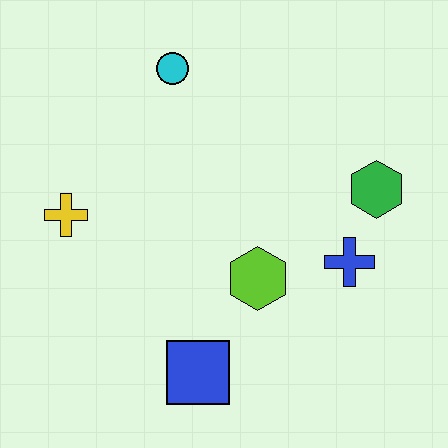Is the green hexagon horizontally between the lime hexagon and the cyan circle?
No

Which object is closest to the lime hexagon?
The blue cross is closest to the lime hexagon.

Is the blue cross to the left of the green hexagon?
Yes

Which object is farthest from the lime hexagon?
The cyan circle is farthest from the lime hexagon.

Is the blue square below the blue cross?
Yes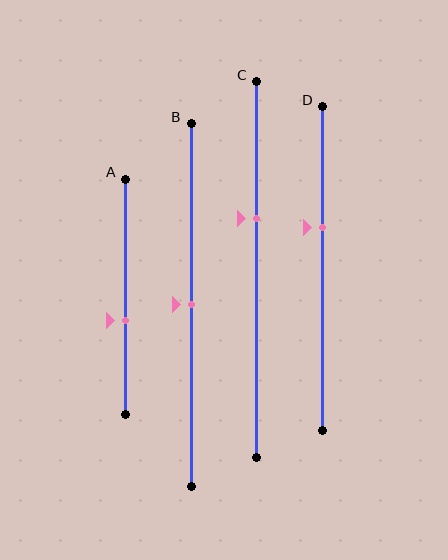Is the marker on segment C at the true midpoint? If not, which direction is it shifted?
No, the marker on segment C is shifted upward by about 14% of the segment length.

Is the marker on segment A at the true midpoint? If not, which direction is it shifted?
No, the marker on segment A is shifted downward by about 10% of the segment length.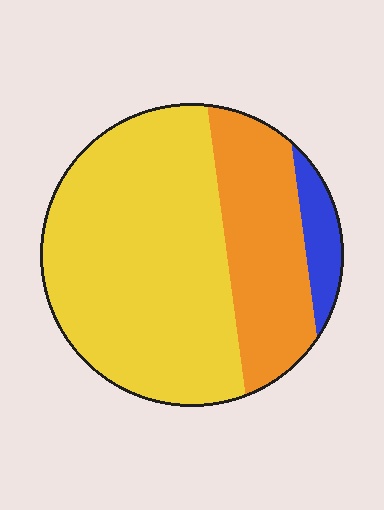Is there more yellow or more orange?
Yellow.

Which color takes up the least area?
Blue, at roughly 5%.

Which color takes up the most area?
Yellow, at roughly 65%.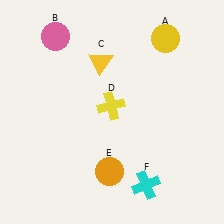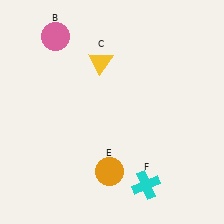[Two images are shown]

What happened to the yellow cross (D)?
The yellow cross (D) was removed in Image 2. It was in the top-left area of Image 1.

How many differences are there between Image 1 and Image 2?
There are 2 differences between the two images.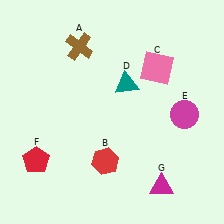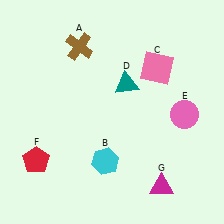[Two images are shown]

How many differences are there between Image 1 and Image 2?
There are 2 differences between the two images.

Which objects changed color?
B changed from red to cyan. E changed from magenta to pink.